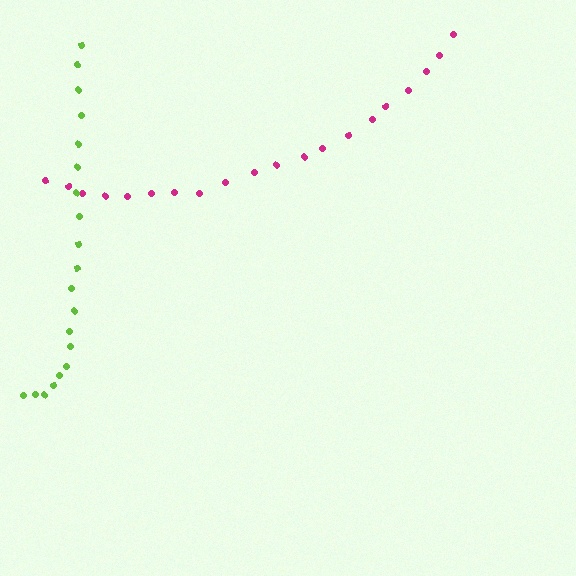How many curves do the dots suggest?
There are 2 distinct paths.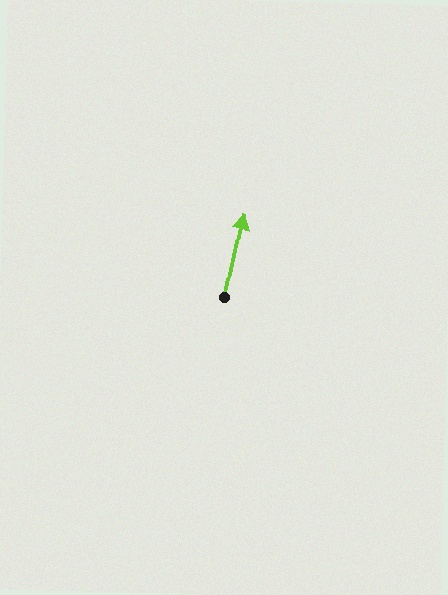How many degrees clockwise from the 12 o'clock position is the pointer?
Approximately 12 degrees.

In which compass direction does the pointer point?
North.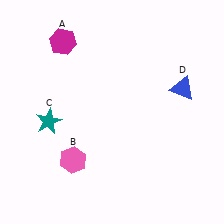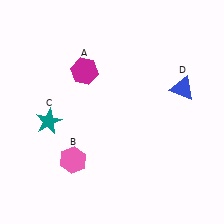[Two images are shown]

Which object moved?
The magenta hexagon (A) moved down.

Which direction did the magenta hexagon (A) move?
The magenta hexagon (A) moved down.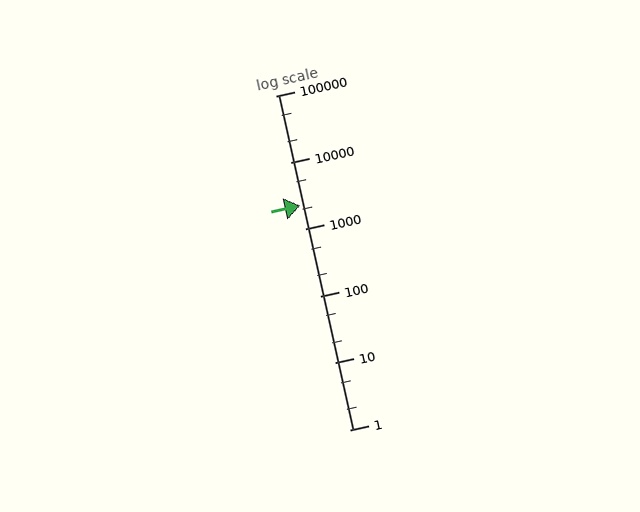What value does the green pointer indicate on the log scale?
The pointer indicates approximately 2300.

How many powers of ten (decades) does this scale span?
The scale spans 5 decades, from 1 to 100000.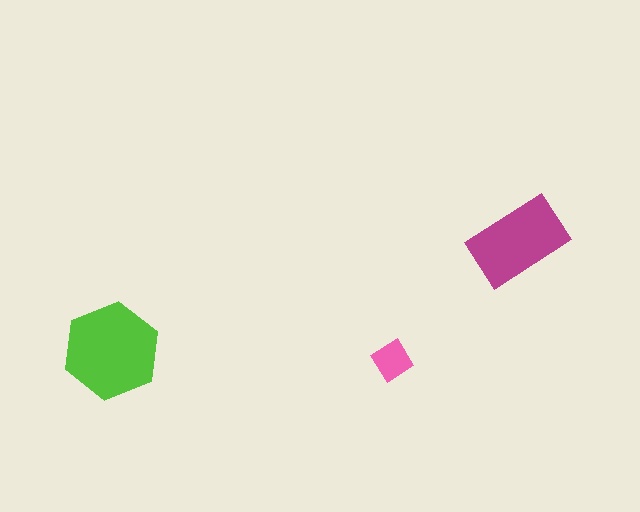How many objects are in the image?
There are 3 objects in the image.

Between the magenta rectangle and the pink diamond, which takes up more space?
The magenta rectangle.